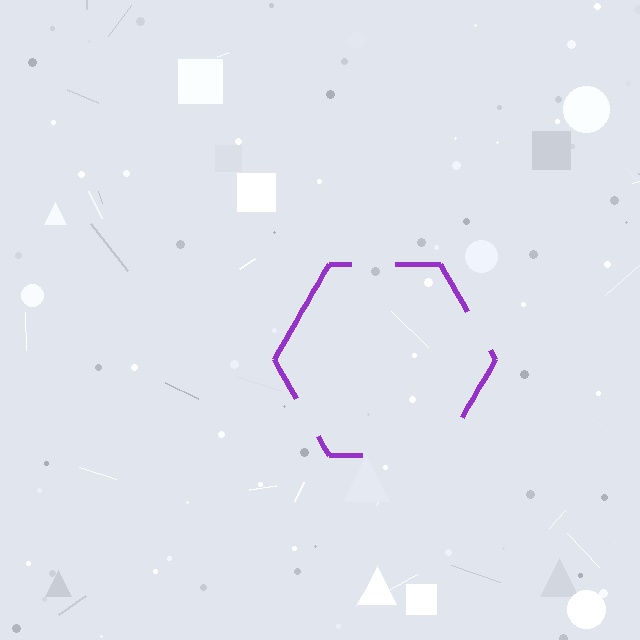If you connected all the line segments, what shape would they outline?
They would outline a hexagon.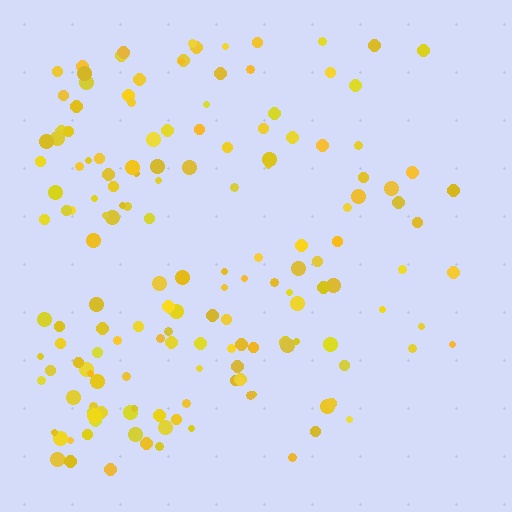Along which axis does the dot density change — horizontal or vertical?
Horizontal.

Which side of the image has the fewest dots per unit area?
The right.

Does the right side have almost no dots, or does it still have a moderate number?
Still a moderate number, just noticeably fewer than the left.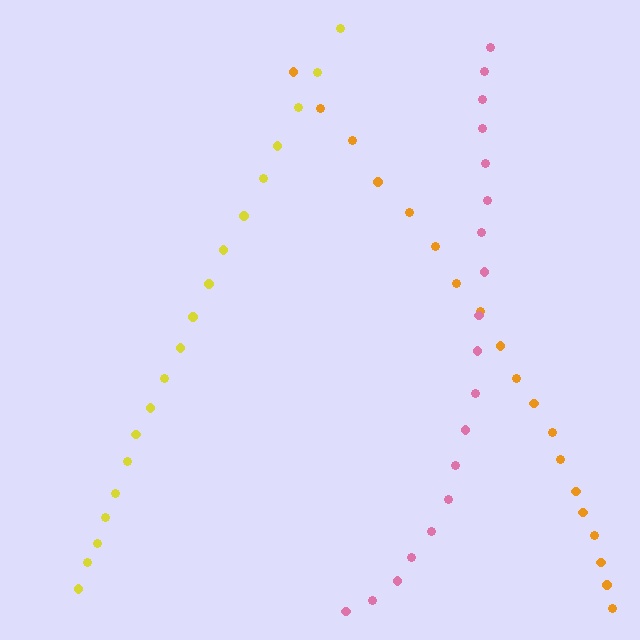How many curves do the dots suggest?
There are 3 distinct paths.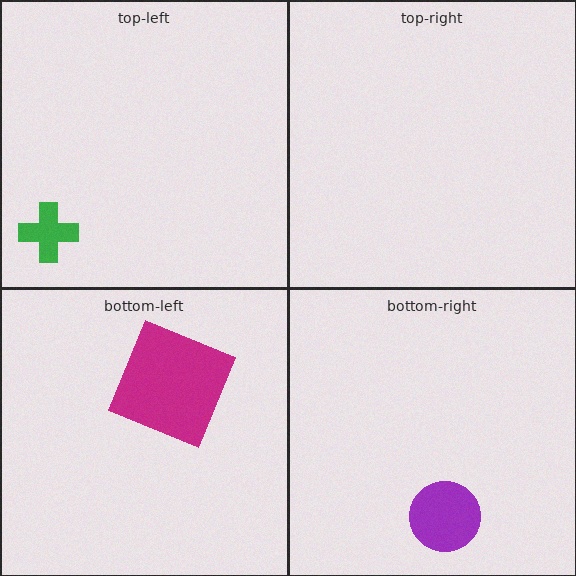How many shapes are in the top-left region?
1.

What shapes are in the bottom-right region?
The purple circle.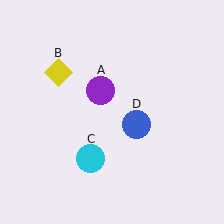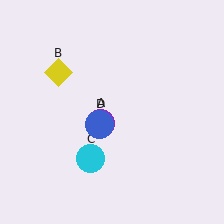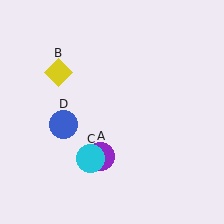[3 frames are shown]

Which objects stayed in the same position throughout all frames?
Yellow diamond (object B) and cyan circle (object C) remained stationary.